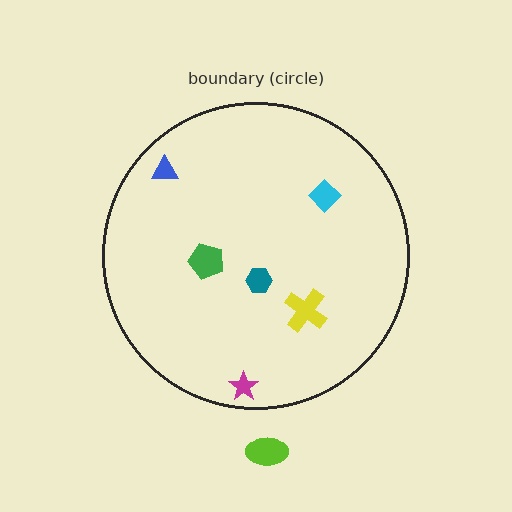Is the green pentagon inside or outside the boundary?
Inside.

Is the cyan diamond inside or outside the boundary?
Inside.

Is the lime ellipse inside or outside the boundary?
Outside.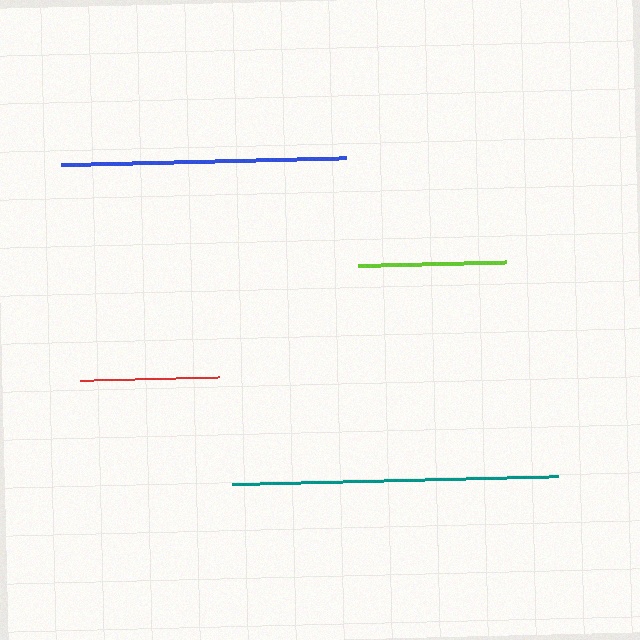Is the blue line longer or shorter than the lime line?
The blue line is longer than the lime line.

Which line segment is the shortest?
The red line is the shortest at approximately 139 pixels.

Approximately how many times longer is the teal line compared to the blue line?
The teal line is approximately 1.1 times the length of the blue line.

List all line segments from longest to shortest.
From longest to shortest: teal, blue, lime, red.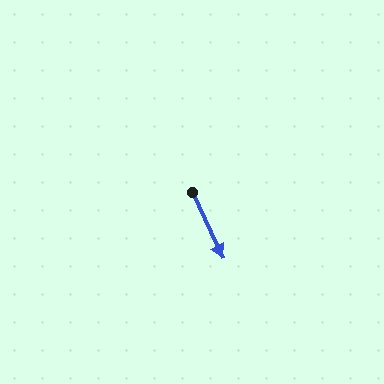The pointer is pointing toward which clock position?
Roughly 5 o'clock.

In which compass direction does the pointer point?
Southeast.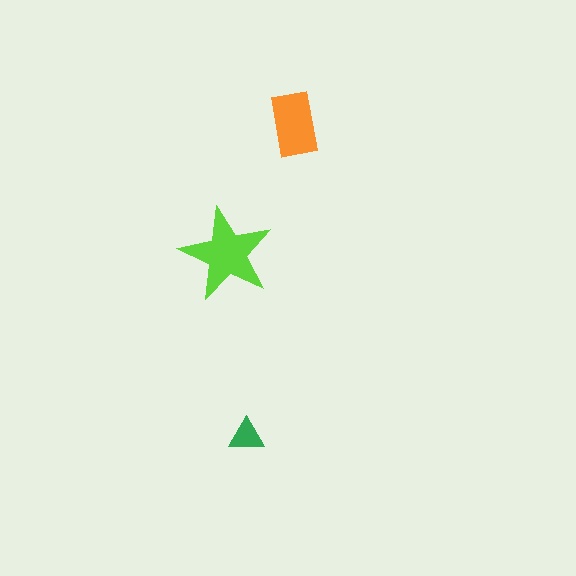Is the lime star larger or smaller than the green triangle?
Larger.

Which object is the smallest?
The green triangle.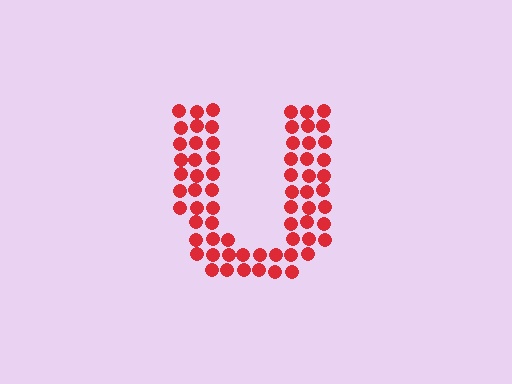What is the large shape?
The large shape is the letter U.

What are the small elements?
The small elements are circles.